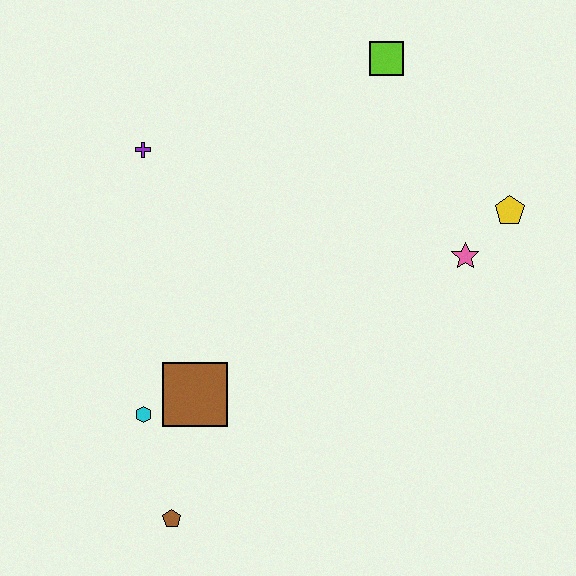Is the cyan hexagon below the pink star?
Yes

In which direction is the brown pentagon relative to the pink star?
The brown pentagon is to the left of the pink star.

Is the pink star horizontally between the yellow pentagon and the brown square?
Yes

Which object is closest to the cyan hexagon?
The brown square is closest to the cyan hexagon.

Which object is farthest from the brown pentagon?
The lime square is farthest from the brown pentagon.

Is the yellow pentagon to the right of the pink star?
Yes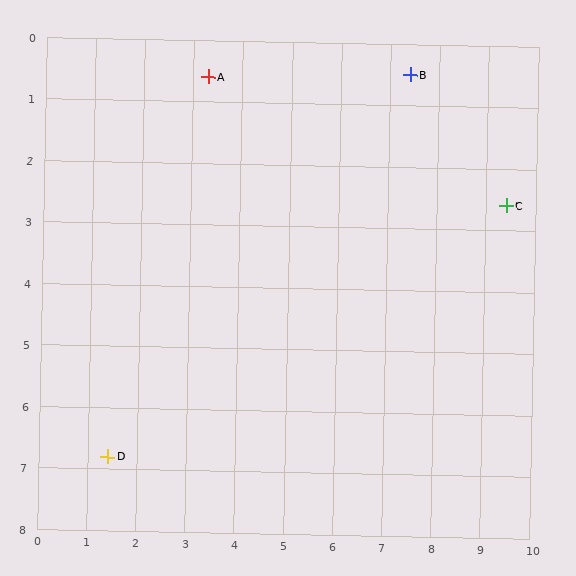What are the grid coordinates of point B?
Point B is at approximately (7.4, 0.5).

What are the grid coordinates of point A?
Point A is at approximately (3.3, 0.6).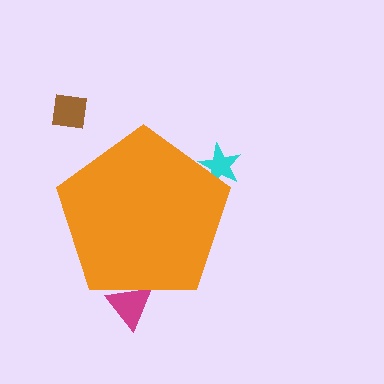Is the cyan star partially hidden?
Yes, the cyan star is partially hidden behind the orange pentagon.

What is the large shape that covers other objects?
An orange pentagon.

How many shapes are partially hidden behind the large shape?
2 shapes are partially hidden.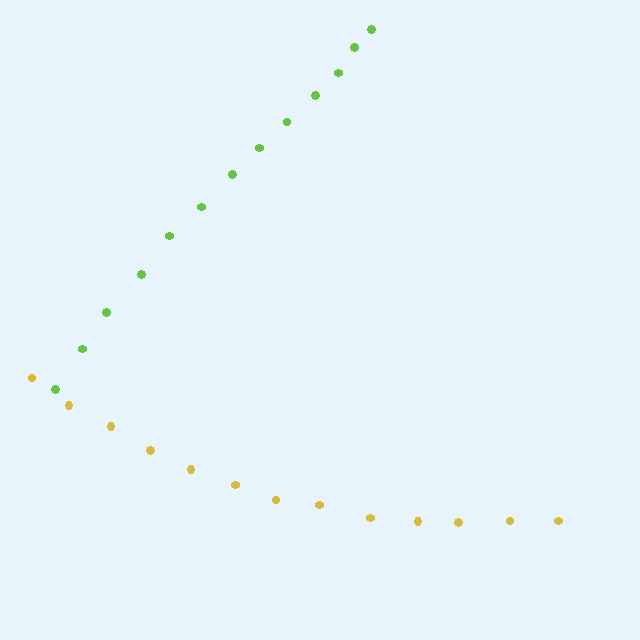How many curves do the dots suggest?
There are 2 distinct paths.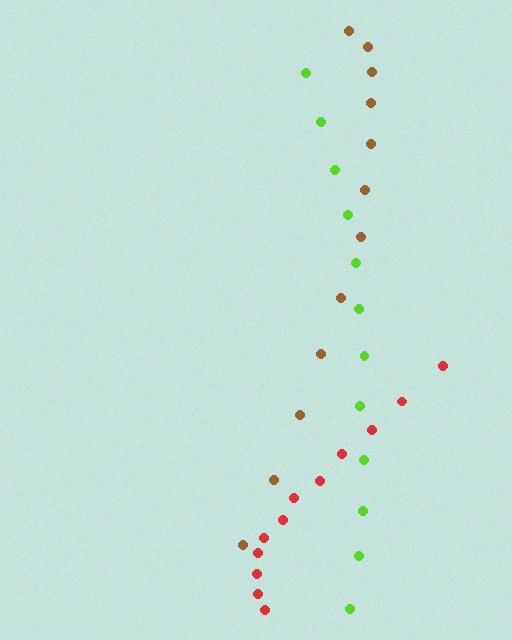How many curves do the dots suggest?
There are 3 distinct paths.